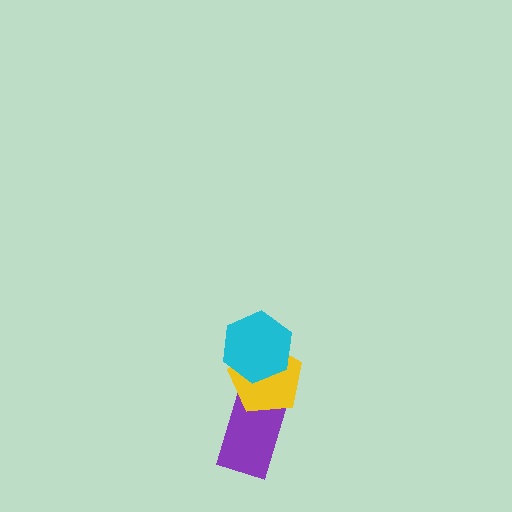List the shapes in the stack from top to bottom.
From top to bottom: the cyan hexagon, the yellow pentagon, the purple rectangle.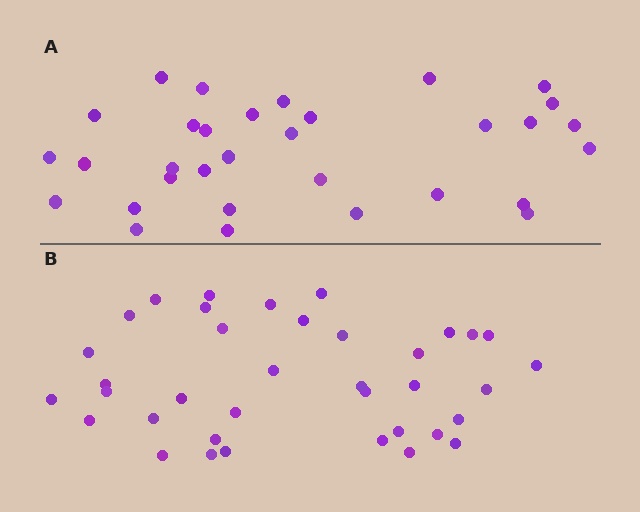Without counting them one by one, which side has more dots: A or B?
Region B (the bottom region) has more dots.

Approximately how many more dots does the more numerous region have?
Region B has about 5 more dots than region A.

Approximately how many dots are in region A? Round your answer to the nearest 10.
About 30 dots. (The exact count is 32, which rounds to 30.)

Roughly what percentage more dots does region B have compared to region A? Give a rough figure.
About 15% more.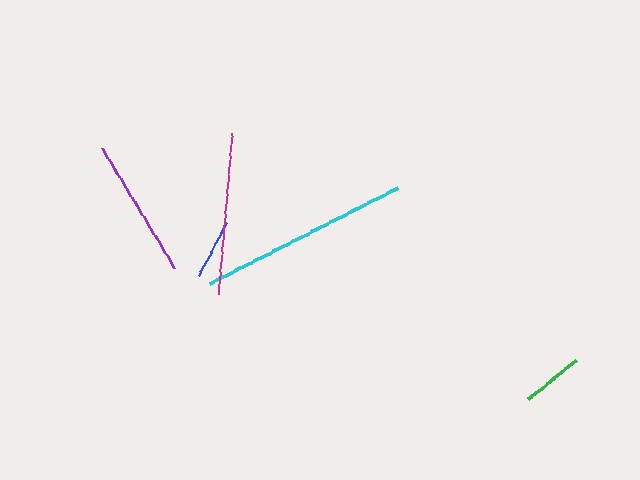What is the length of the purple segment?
The purple segment is approximately 139 pixels long.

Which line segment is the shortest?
The blue line is the shortest at approximately 60 pixels.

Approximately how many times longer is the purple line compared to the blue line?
The purple line is approximately 2.3 times the length of the blue line.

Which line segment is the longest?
The cyan line is the longest at approximately 211 pixels.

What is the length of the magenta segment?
The magenta segment is approximately 162 pixels long.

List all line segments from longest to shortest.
From longest to shortest: cyan, magenta, purple, green, blue.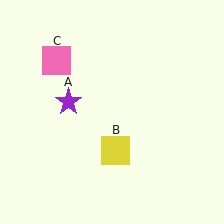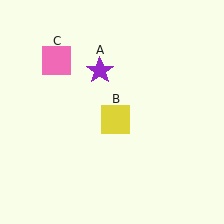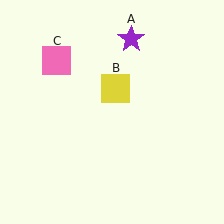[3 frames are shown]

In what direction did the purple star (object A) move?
The purple star (object A) moved up and to the right.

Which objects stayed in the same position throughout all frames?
Pink square (object C) remained stationary.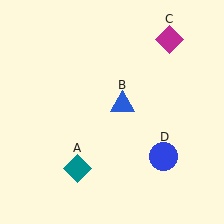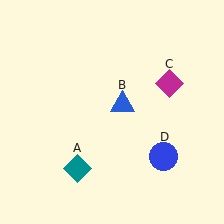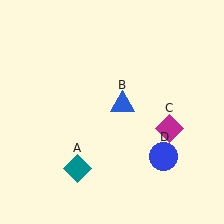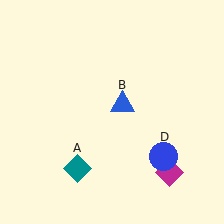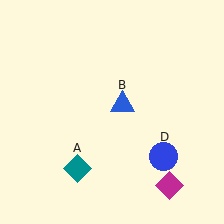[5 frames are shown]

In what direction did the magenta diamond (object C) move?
The magenta diamond (object C) moved down.